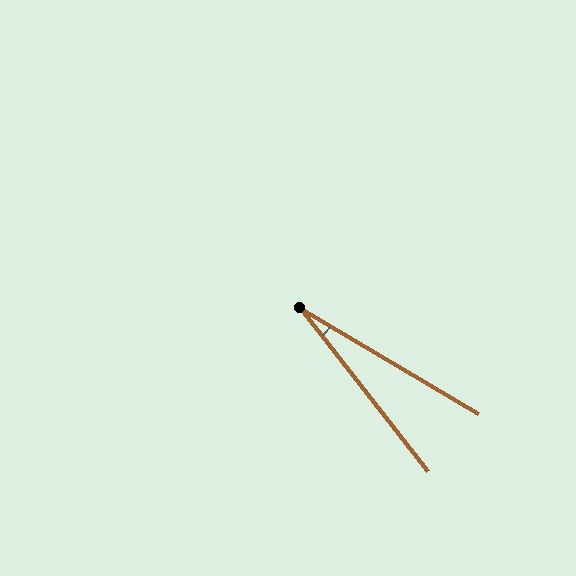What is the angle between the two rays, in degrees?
Approximately 21 degrees.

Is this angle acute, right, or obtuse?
It is acute.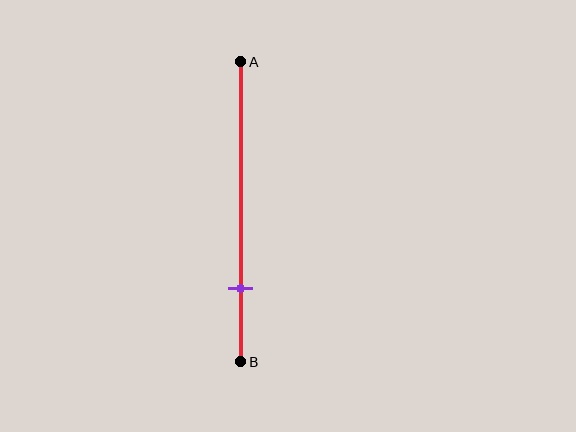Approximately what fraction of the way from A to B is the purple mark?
The purple mark is approximately 75% of the way from A to B.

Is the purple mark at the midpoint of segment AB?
No, the mark is at about 75% from A, not at the 50% midpoint.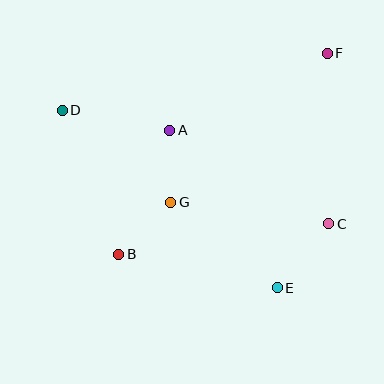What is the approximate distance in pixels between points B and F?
The distance between B and F is approximately 290 pixels.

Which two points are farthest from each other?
Points C and D are farthest from each other.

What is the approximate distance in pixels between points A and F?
The distance between A and F is approximately 175 pixels.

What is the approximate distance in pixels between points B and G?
The distance between B and G is approximately 74 pixels.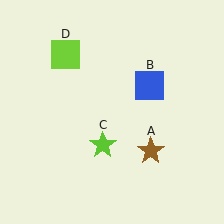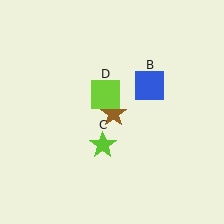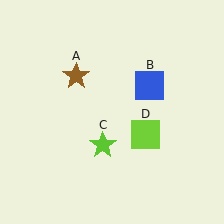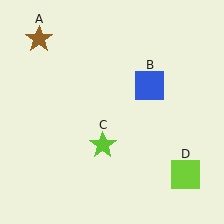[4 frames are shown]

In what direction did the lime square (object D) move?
The lime square (object D) moved down and to the right.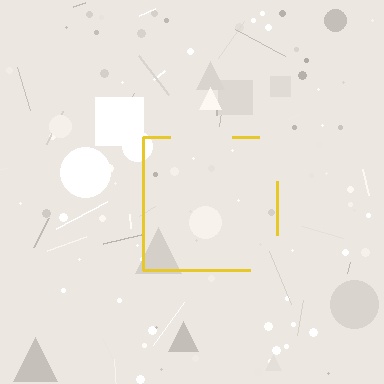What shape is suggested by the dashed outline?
The dashed outline suggests a square.